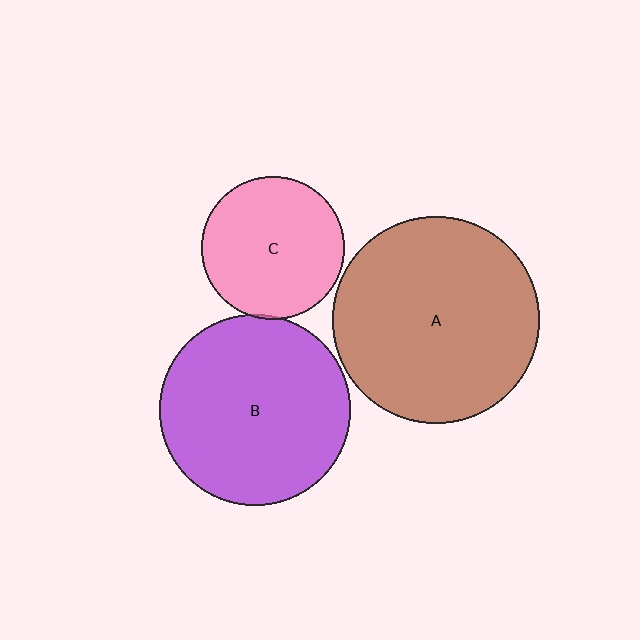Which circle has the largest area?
Circle A (brown).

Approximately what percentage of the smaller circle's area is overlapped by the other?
Approximately 5%.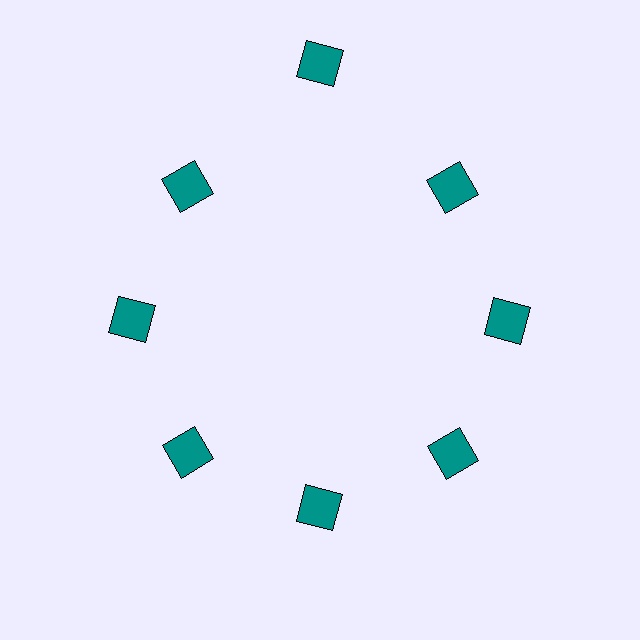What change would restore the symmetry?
The symmetry would be restored by moving it inward, back onto the ring so that all 8 squares sit at equal angles and equal distance from the center.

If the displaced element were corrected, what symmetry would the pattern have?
It would have 8-fold rotational symmetry — the pattern would map onto itself every 45 degrees.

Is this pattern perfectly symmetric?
No. The 8 teal squares are arranged in a ring, but one element near the 12 o'clock position is pushed outward from the center, breaking the 8-fold rotational symmetry.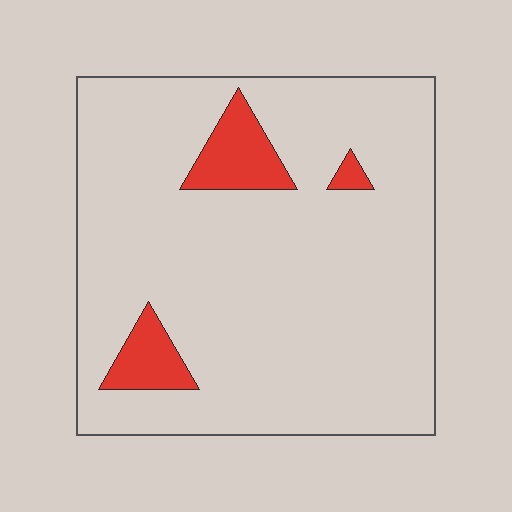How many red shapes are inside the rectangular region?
3.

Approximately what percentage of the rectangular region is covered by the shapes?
Approximately 10%.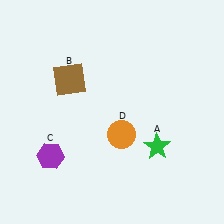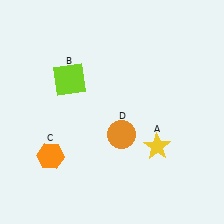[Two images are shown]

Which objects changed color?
A changed from green to yellow. B changed from brown to lime. C changed from purple to orange.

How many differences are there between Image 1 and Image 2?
There are 3 differences between the two images.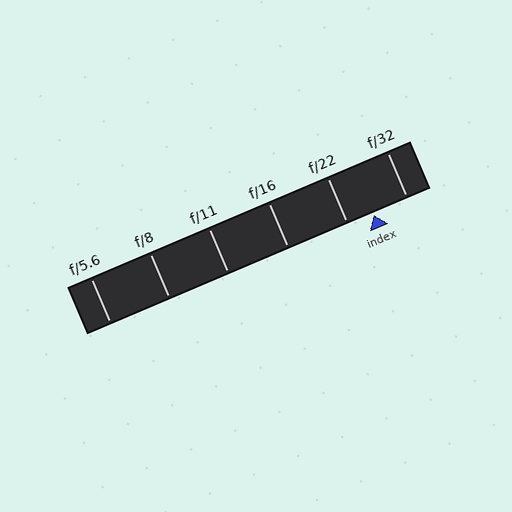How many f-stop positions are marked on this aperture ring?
There are 6 f-stop positions marked.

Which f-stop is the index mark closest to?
The index mark is closest to f/22.